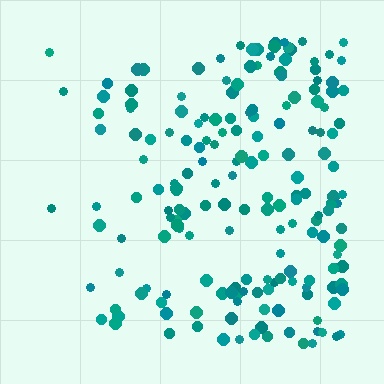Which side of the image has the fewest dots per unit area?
The left.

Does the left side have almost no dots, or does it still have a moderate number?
Still a moderate number, just noticeably fewer than the right.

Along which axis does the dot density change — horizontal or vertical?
Horizontal.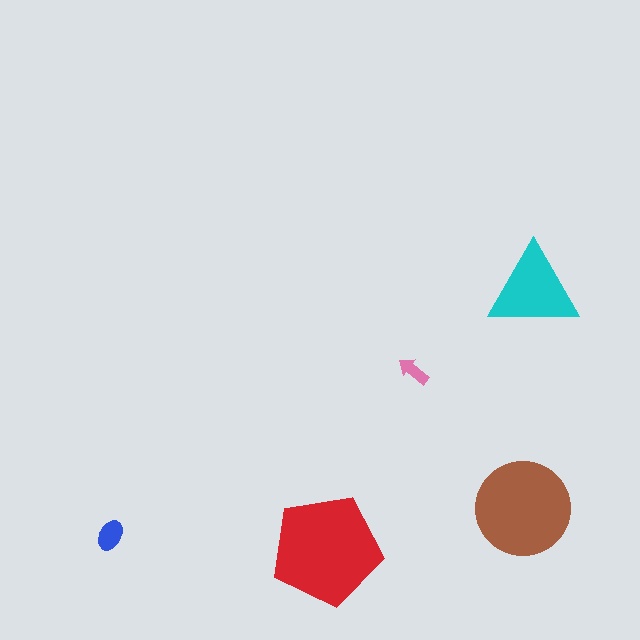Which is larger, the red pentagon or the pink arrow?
The red pentagon.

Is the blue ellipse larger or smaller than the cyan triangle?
Smaller.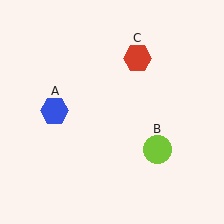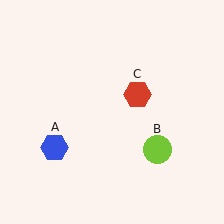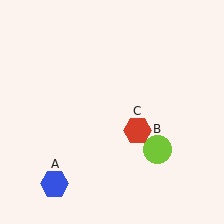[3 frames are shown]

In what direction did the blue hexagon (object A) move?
The blue hexagon (object A) moved down.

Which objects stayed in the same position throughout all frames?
Lime circle (object B) remained stationary.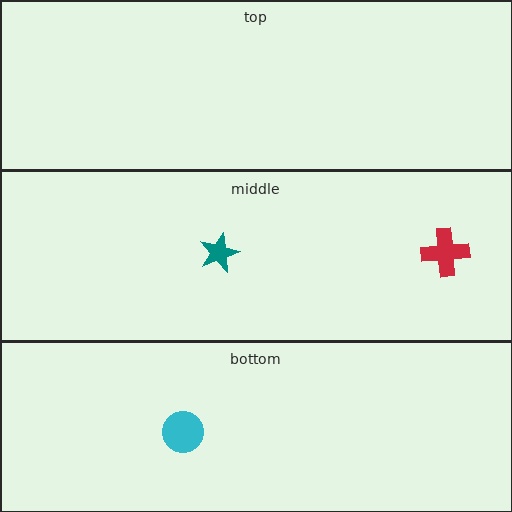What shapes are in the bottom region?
The cyan circle.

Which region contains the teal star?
The middle region.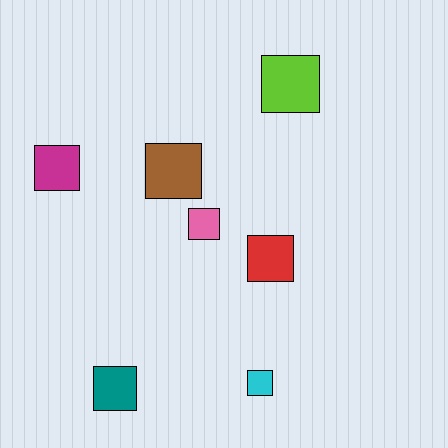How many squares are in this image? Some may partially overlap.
There are 7 squares.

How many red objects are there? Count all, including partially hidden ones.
There is 1 red object.